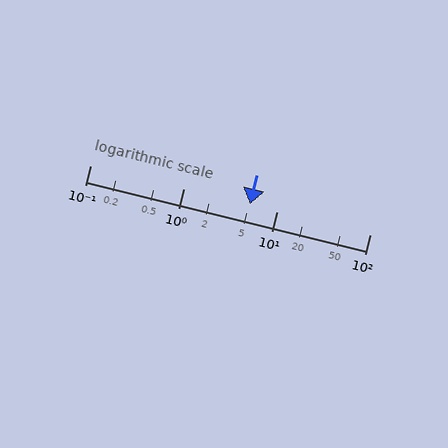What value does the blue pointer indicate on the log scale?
The pointer indicates approximately 5.2.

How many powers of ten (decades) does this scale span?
The scale spans 3 decades, from 0.1 to 100.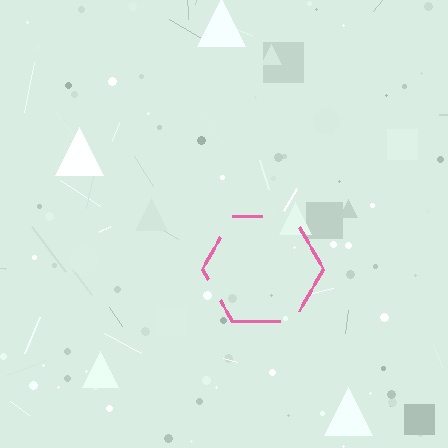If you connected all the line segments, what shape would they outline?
They would outline a hexagon.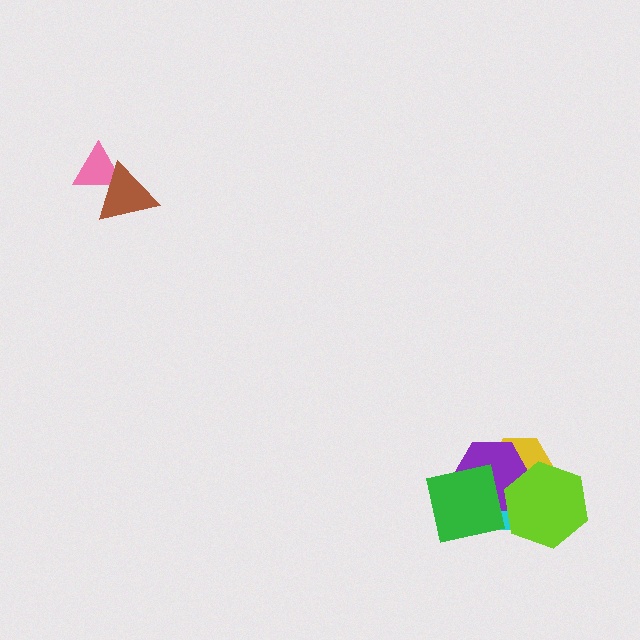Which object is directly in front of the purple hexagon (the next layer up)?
The lime hexagon is directly in front of the purple hexagon.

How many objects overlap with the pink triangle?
1 object overlaps with the pink triangle.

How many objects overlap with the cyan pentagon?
4 objects overlap with the cyan pentagon.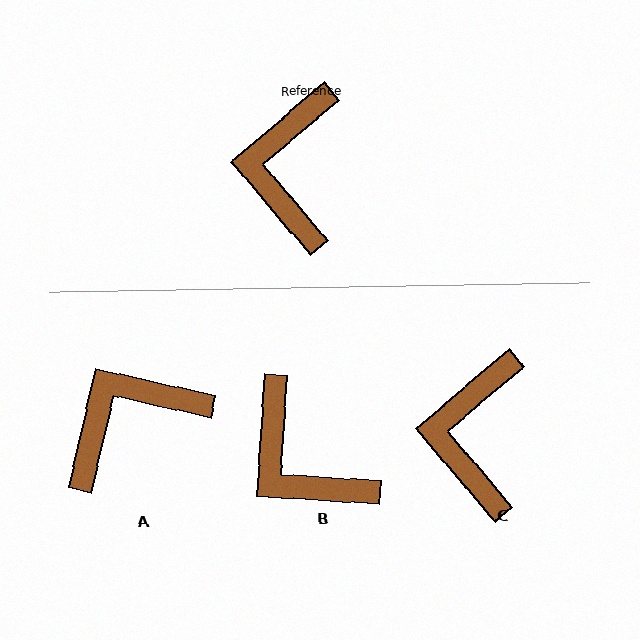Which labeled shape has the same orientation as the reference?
C.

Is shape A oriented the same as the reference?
No, it is off by about 53 degrees.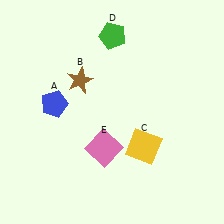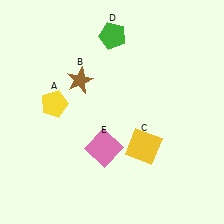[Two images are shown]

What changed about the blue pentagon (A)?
In Image 1, A is blue. In Image 2, it changed to yellow.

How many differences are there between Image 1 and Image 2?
There is 1 difference between the two images.